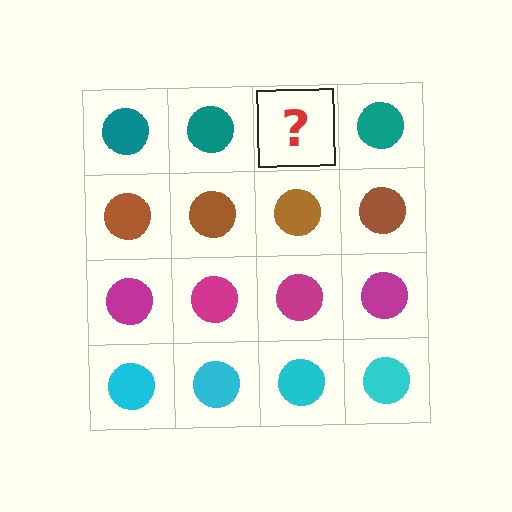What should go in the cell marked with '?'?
The missing cell should contain a teal circle.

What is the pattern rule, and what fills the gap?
The rule is that each row has a consistent color. The gap should be filled with a teal circle.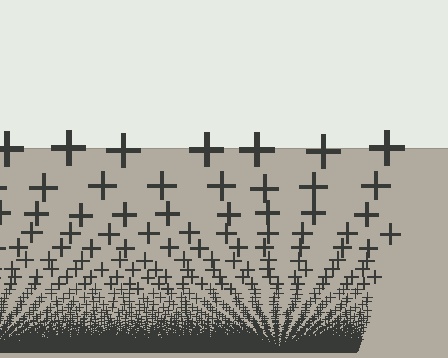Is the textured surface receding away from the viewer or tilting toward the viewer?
The surface appears to tilt toward the viewer. Texture elements get larger and sparser toward the top.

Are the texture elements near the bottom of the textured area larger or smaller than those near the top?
Smaller. The gradient is inverted — elements near the bottom are smaller and denser.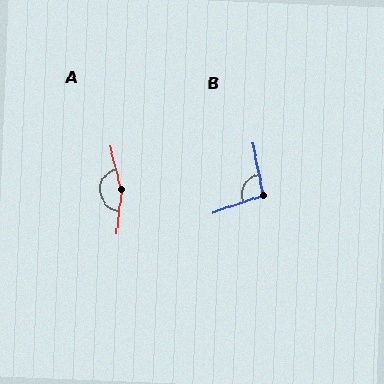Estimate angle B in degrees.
Approximately 98 degrees.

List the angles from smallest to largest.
B (98°), A (160°).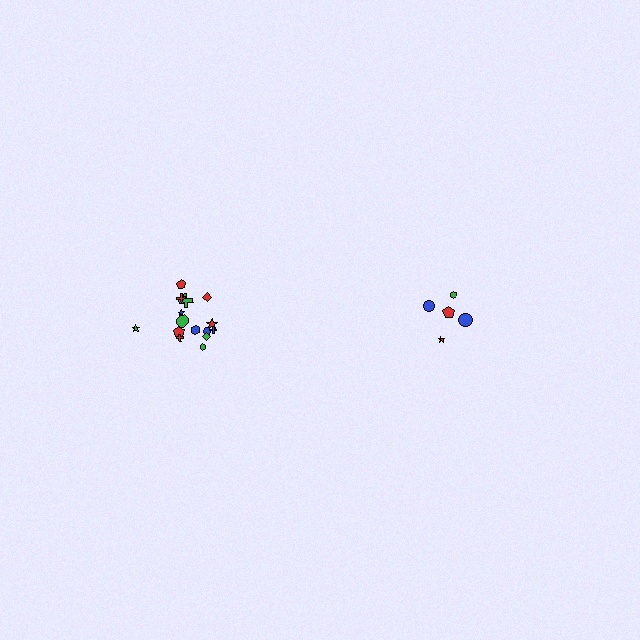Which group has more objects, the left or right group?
The left group.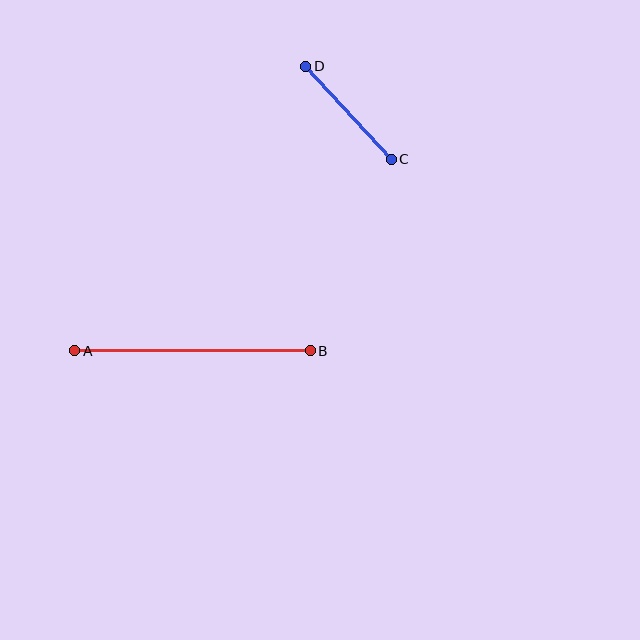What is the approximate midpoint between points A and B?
The midpoint is at approximately (192, 351) pixels.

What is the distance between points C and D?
The distance is approximately 127 pixels.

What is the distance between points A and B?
The distance is approximately 236 pixels.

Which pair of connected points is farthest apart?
Points A and B are farthest apart.